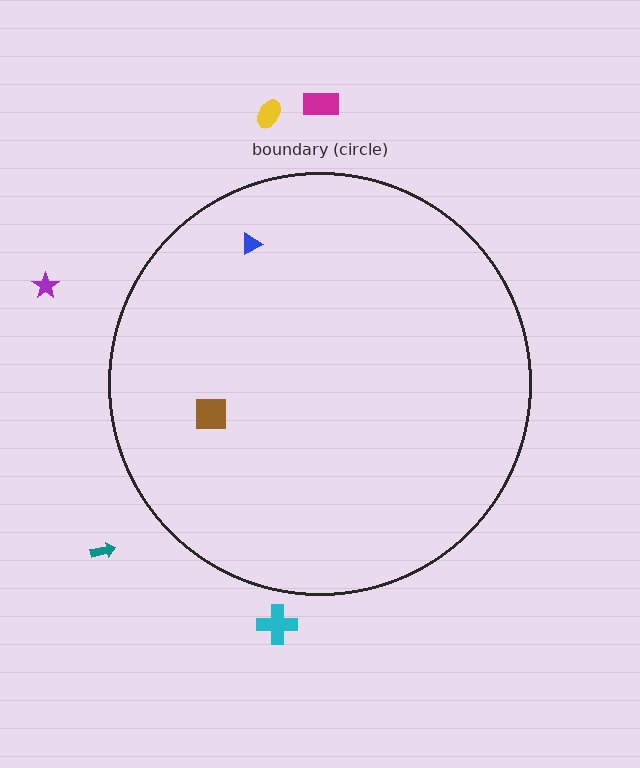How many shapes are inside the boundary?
2 inside, 5 outside.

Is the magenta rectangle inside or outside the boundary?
Outside.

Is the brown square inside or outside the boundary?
Inside.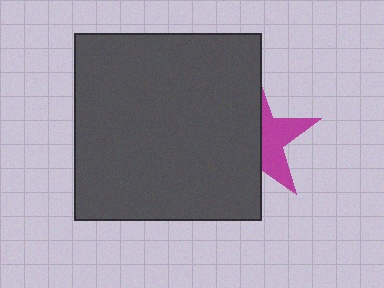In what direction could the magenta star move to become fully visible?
The magenta star could move right. That would shift it out from behind the dark gray square entirely.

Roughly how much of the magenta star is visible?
A small part of it is visible (roughly 42%).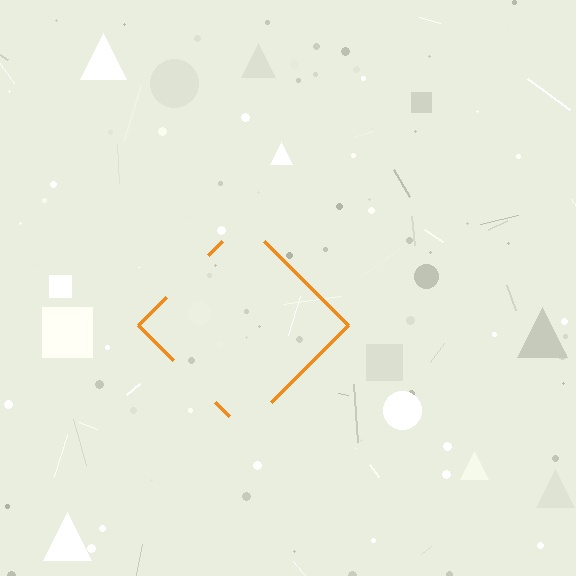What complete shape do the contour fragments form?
The contour fragments form a diamond.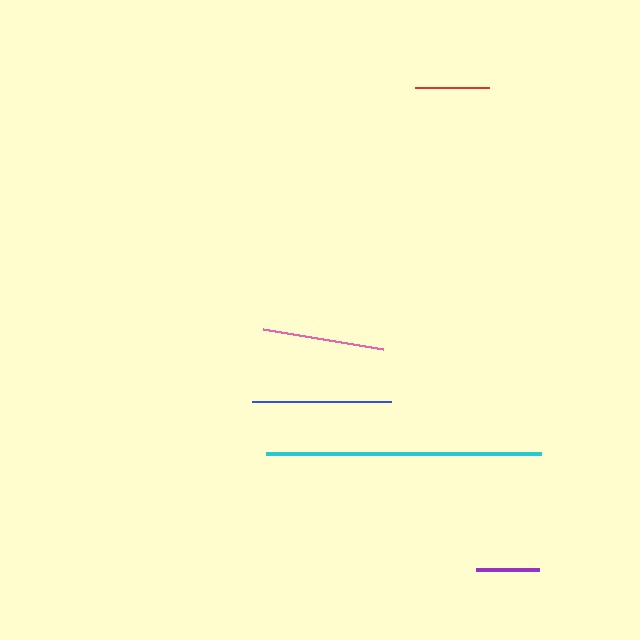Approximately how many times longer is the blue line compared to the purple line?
The blue line is approximately 2.2 times the length of the purple line.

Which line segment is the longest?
The cyan line is the longest at approximately 274 pixels.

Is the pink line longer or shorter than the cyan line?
The cyan line is longer than the pink line.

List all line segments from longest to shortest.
From longest to shortest: cyan, blue, pink, red, purple.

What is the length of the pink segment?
The pink segment is approximately 122 pixels long.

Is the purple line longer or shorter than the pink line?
The pink line is longer than the purple line.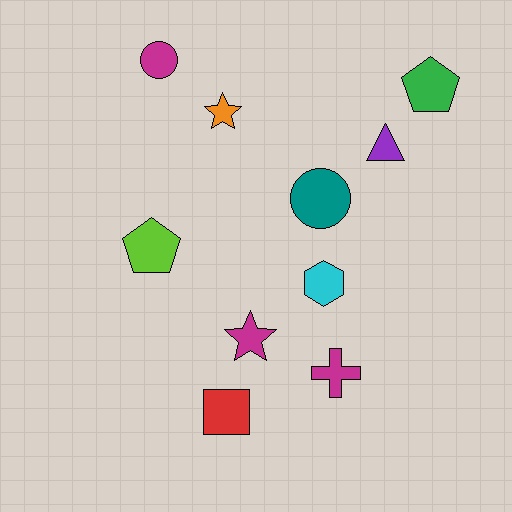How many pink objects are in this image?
There are no pink objects.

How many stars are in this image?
There are 2 stars.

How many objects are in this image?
There are 10 objects.